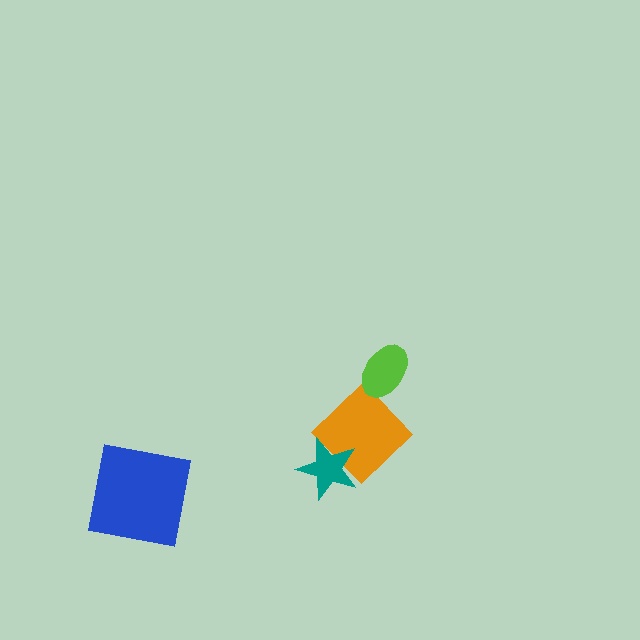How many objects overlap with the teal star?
1 object overlaps with the teal star.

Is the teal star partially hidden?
No, no other shape covers it.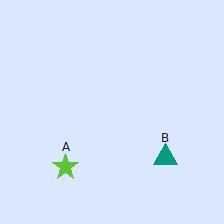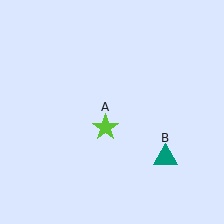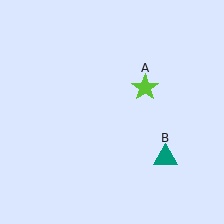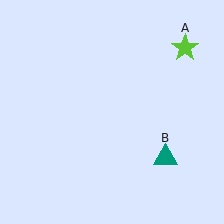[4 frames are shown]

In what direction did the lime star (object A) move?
The lime star (object A) moved up and to the right.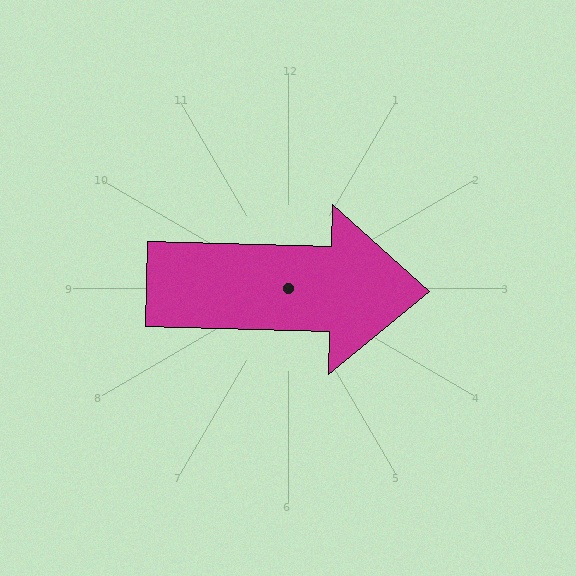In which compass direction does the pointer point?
East.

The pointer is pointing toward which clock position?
Roughly 3 o'clock.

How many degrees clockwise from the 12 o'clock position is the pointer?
Approximately 92 degrees.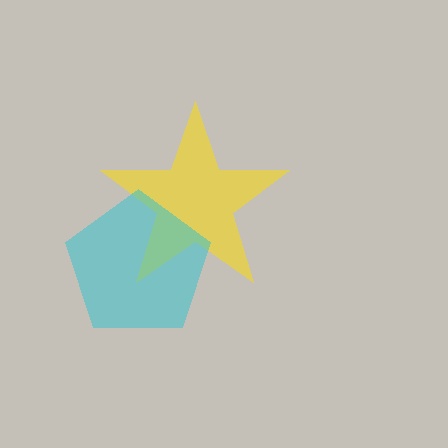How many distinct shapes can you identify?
There are 2 distinct shapes: a yellow star, a cyan pentagon.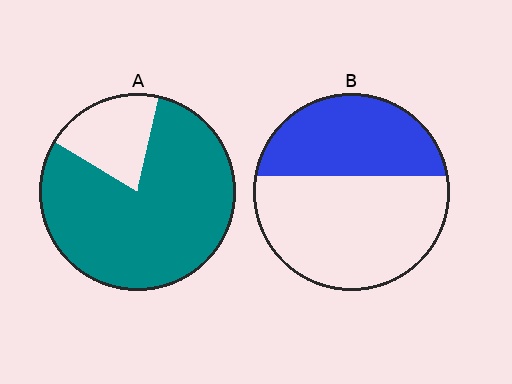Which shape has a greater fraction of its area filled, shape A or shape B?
Shape A.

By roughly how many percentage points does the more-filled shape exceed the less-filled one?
By roughly 40 percentage points (A over B).